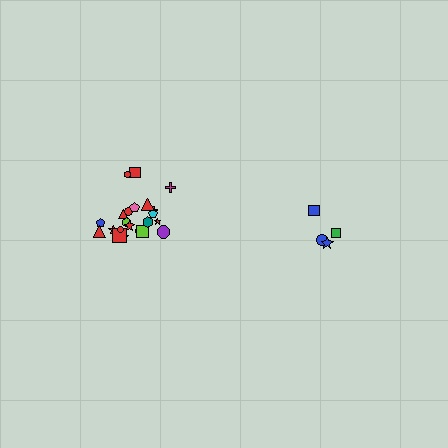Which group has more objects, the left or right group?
The left group.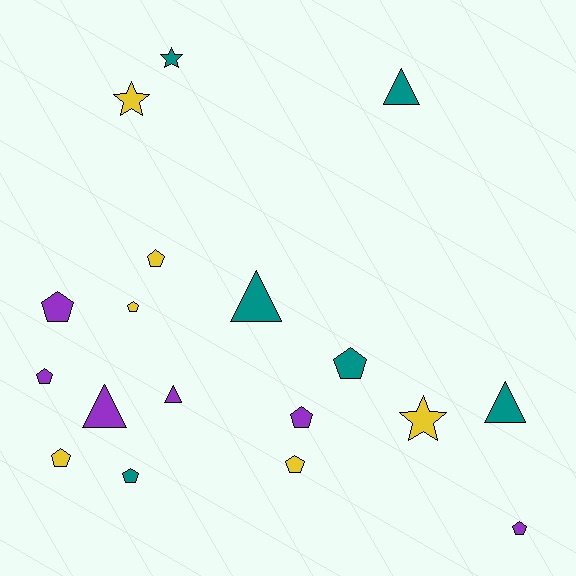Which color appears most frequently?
Purple, with 6 objects.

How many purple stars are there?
There are no purple stars.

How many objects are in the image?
There are 18 objects.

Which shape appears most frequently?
Pentagon, with 10 objects.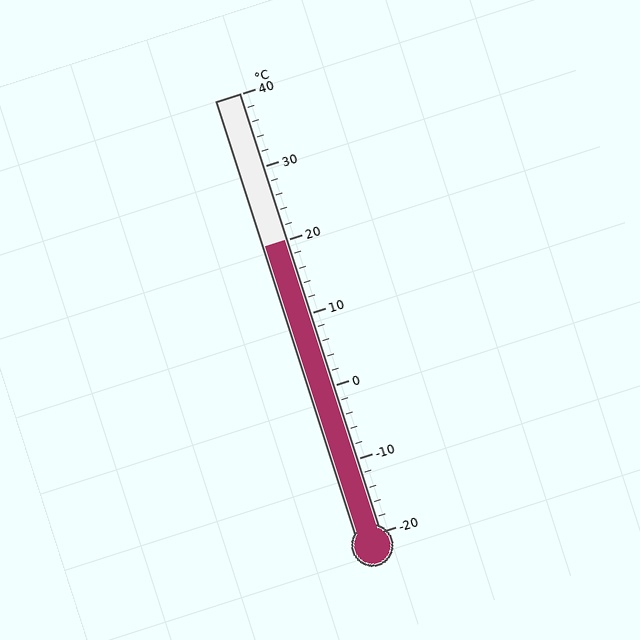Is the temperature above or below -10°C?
The temperature is above -10°C.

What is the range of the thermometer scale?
The thermometer scale ranges from -20°C to 40°C.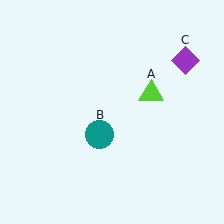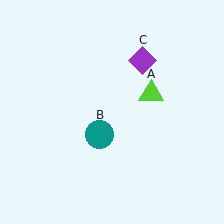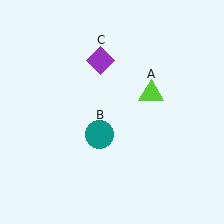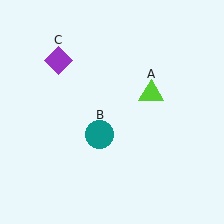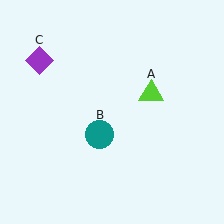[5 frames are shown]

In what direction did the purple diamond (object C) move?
The purple diamond (object C) moved left.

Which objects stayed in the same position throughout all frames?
Lime triangle (object A) and teal circle (object B) remained stationary.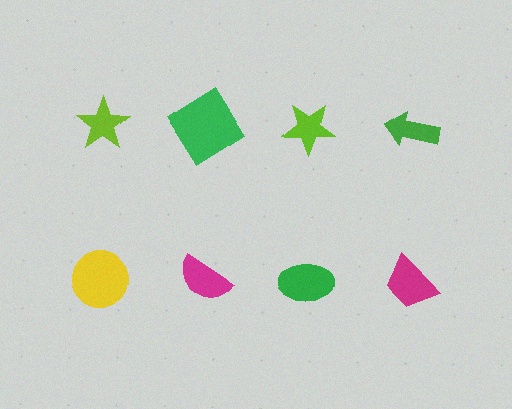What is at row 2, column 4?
A magenta trapezoid.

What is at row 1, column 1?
A lime star.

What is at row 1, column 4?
A green arrow.